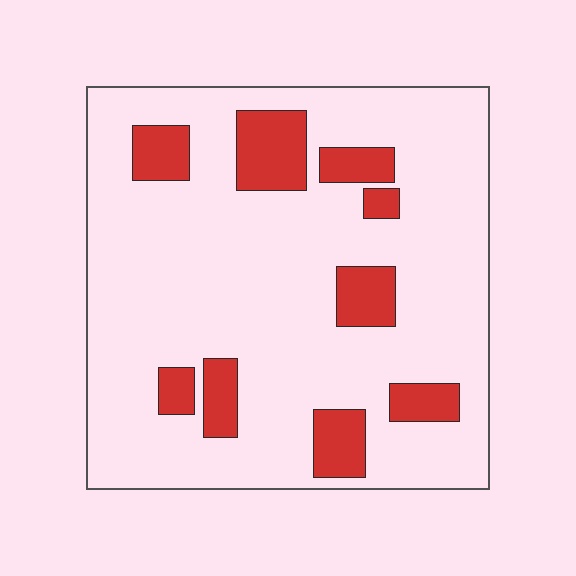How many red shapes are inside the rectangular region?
9.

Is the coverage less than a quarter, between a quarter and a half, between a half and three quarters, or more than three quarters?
Less than a quarter.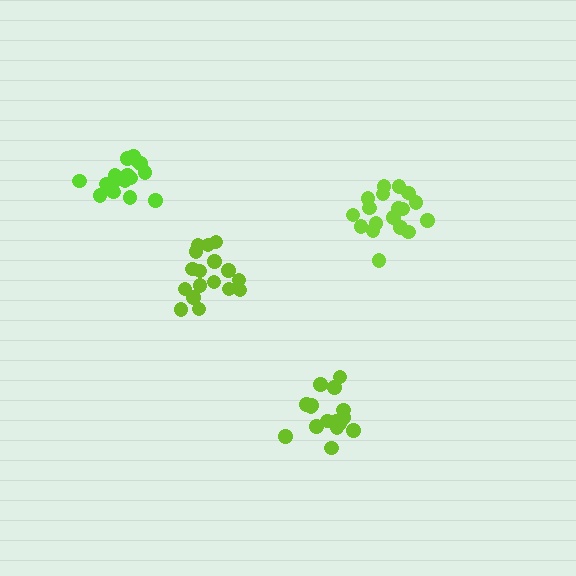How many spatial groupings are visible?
There are 4 spatial groupings.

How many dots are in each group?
Group 1: 19 dots, Group 2: 16 dots, Group 3: 17 dots, Group 4: 16 dots (68 total).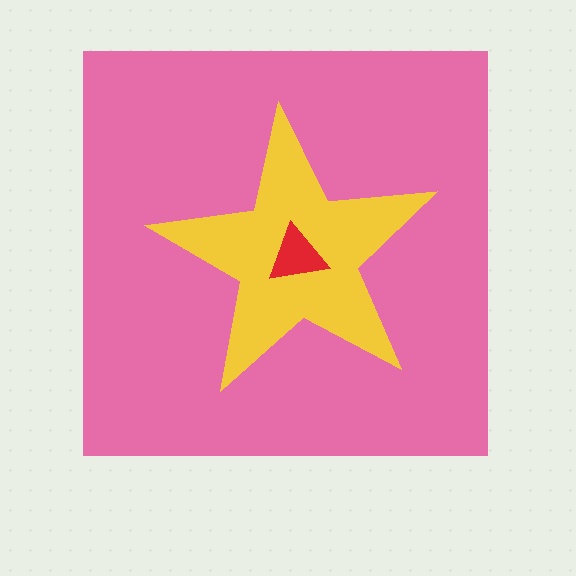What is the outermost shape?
The pink square.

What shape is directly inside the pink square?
The yellow star.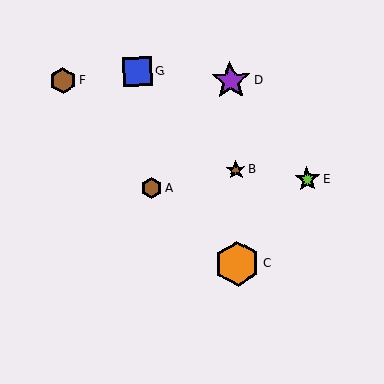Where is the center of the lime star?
The center of the lime star is at (307, 179).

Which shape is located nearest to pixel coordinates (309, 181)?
The lime star (labeled E) at (307, 179) is nearest to that location.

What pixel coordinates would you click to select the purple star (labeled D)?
Click at (231, 81) to select the purple star D.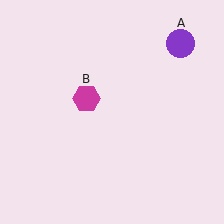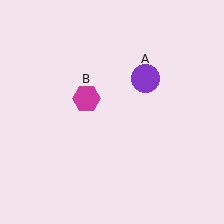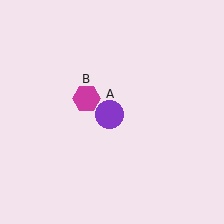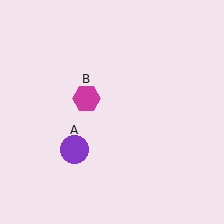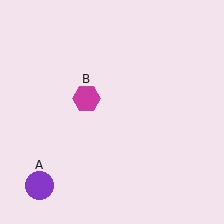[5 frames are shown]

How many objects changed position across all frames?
1 object changed position: purple circle (object A).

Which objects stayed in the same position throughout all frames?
Magenta hexagon (object B) remained stationary.